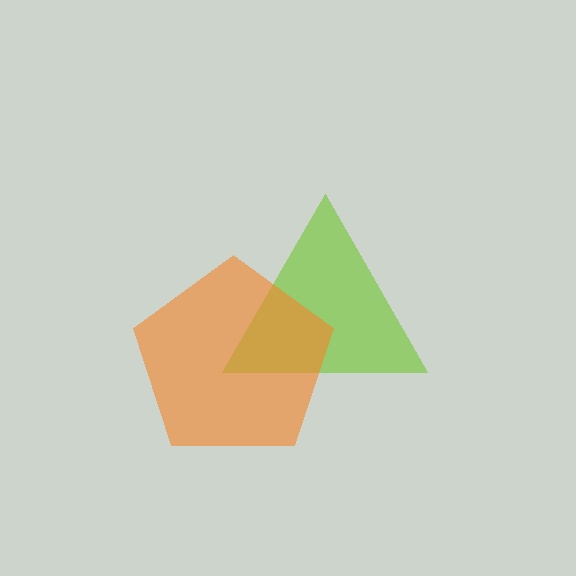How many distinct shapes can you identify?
There are 2 distinct shapes: a lime triangle, an orange pentagon.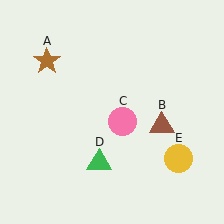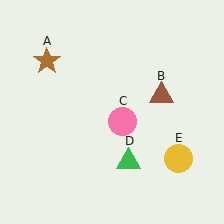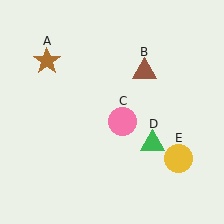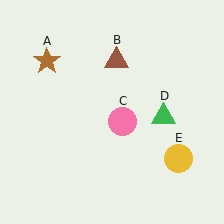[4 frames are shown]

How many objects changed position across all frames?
2 objects changed position: brown triangle (object B), green triangle (object D).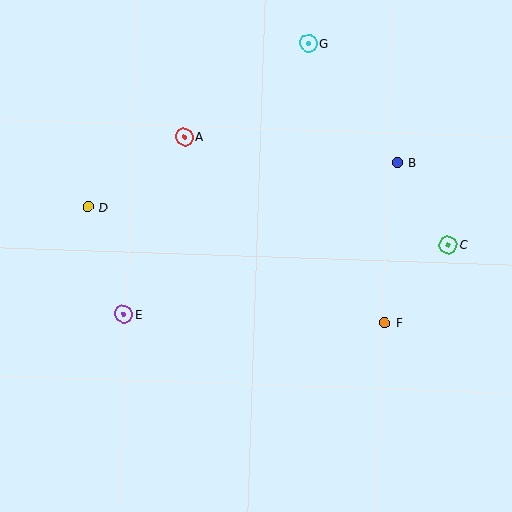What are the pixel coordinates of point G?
Point G is at (309, 44).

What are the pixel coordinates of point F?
Point F is at (384, 323).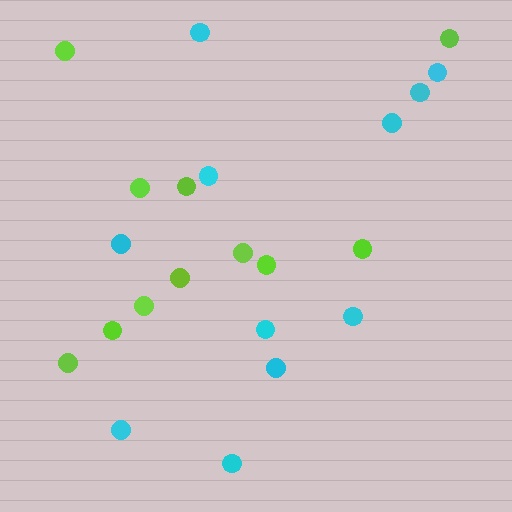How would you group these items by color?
There are 2 groups: one group of lime circles (11) and one group of cyan circles (11).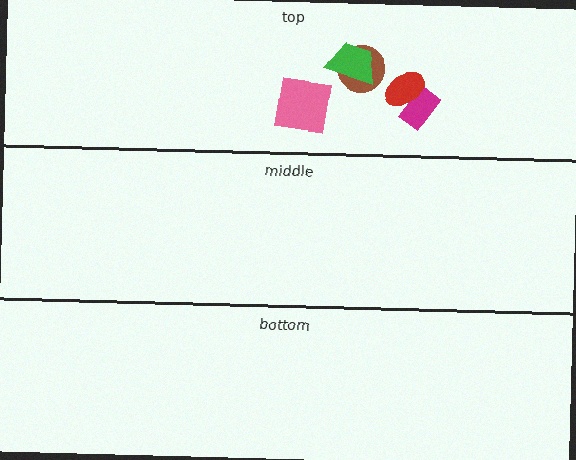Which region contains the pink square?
The top region.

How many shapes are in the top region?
5.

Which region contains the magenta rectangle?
The top region.